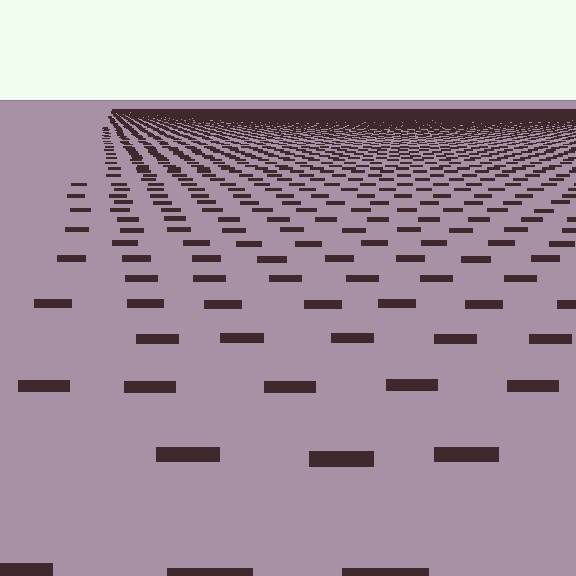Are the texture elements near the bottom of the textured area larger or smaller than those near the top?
Larger. Near the bottom, elements are closer to the viewer and appear at a bigger on-screen size.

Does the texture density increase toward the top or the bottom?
Density increases toward the top.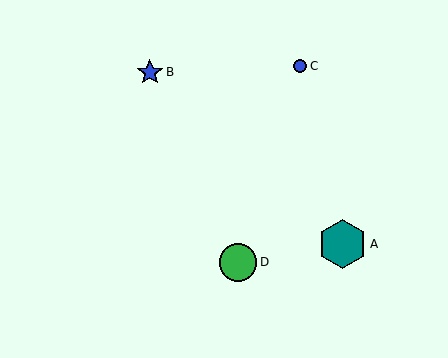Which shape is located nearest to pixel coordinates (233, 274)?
The green circle (labeled D) at (238, 262) is nearest to that location.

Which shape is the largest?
The teal hexagon (labeled A) is the largest.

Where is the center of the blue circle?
The center of the blue circle is at (300, 66).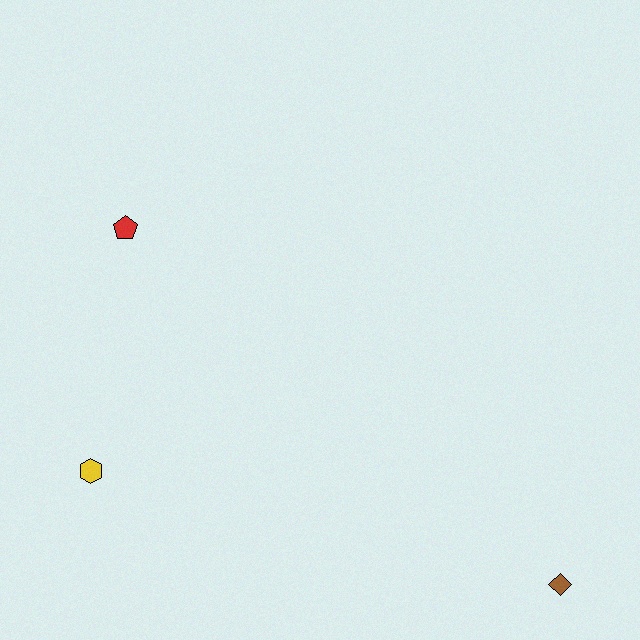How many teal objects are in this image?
There are no teal objects.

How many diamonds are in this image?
There is 1 diamond.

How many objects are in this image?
There are 3 objects.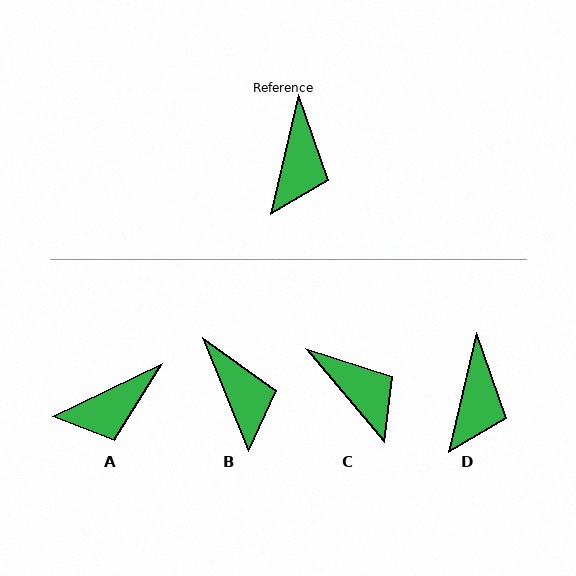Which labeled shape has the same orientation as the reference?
D.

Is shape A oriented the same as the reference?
No, it is off by about 51 degrees.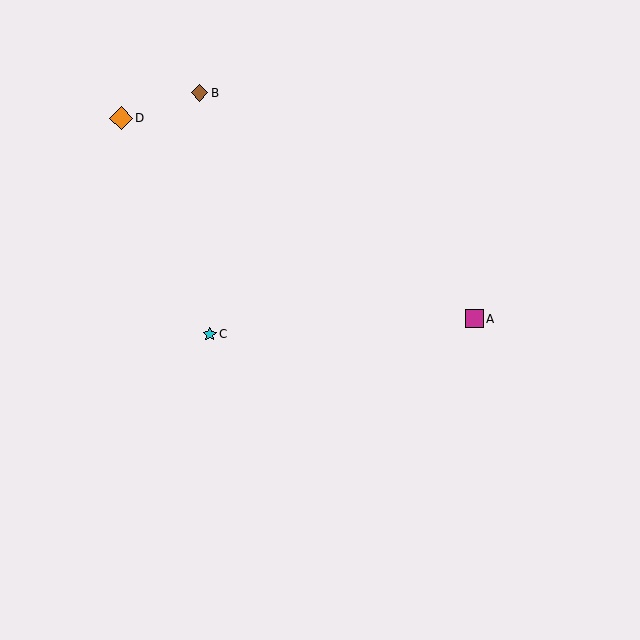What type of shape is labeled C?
Shape C is a cyan star.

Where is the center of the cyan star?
The center of the cyan star is at (210, 334).